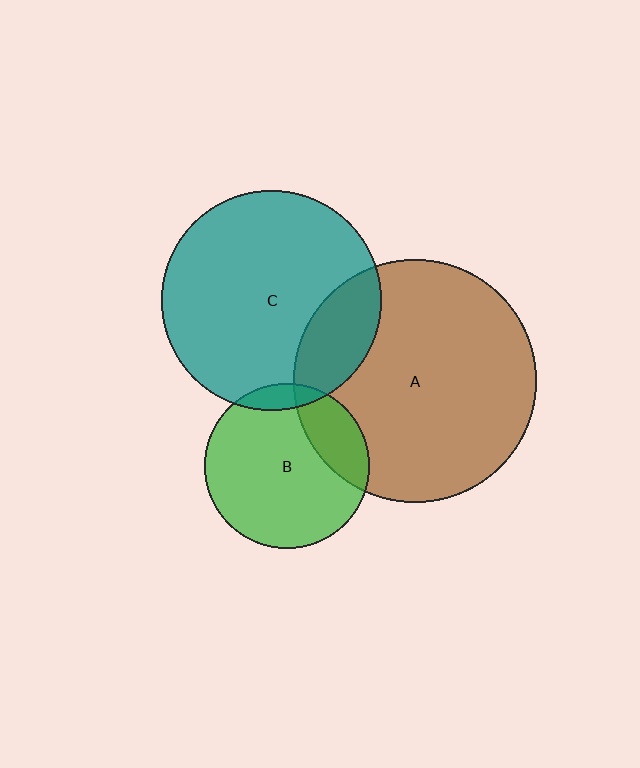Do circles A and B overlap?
Yes.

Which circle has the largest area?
Circle A (brown).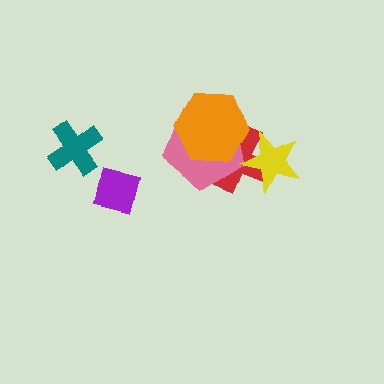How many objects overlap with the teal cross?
0 objects overlap with the teal cross.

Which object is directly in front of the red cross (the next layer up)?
The pink pentagon is directly in front of the red cross.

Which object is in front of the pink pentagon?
The orange hexagon is in front of the pink pentagon.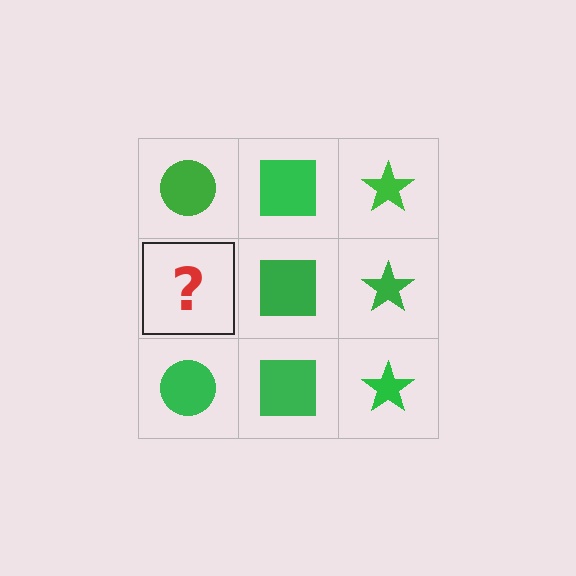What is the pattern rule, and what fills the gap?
The rule is that each column has a consistent shape. The gap should be filled with a green circle.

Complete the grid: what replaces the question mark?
The question mark should be replaced with a green circle.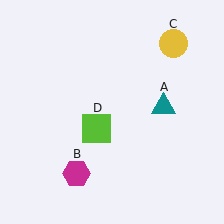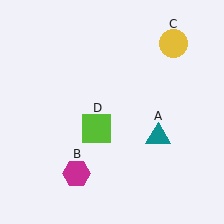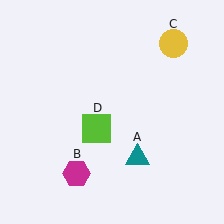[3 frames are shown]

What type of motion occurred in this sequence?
The teal triangle (object A) rotated clockwise around the center of the scene.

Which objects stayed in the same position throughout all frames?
Magenta hexagon (object B) and yellow circle (object C) and lime square (object D) remained stationary.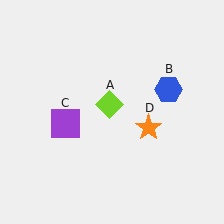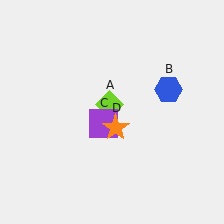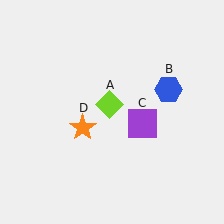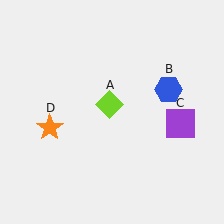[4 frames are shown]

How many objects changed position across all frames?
2 objects changed position: purple square (object C), orange star (object D).